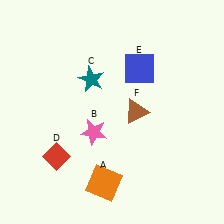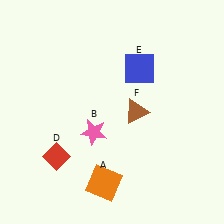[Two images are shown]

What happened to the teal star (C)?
The teal star (C) was removed in Image 2. It was in the top-left area of Image 1.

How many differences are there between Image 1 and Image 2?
There is 1 difference between the two images.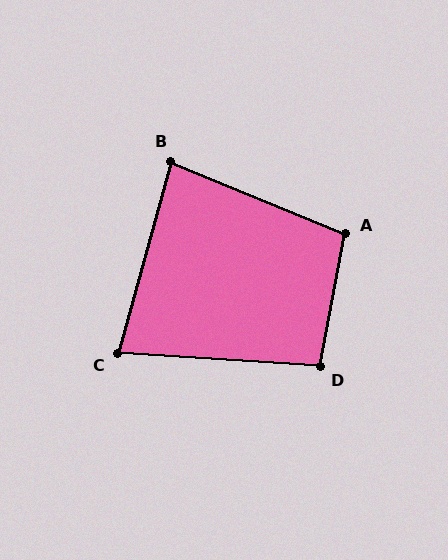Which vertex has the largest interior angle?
A, at approximately 102 degrees.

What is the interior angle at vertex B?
Approximately 83 degrees (acute).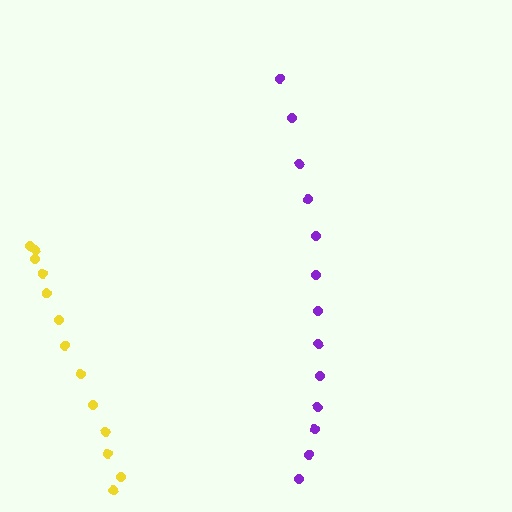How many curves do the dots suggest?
There are 2 distinct paths.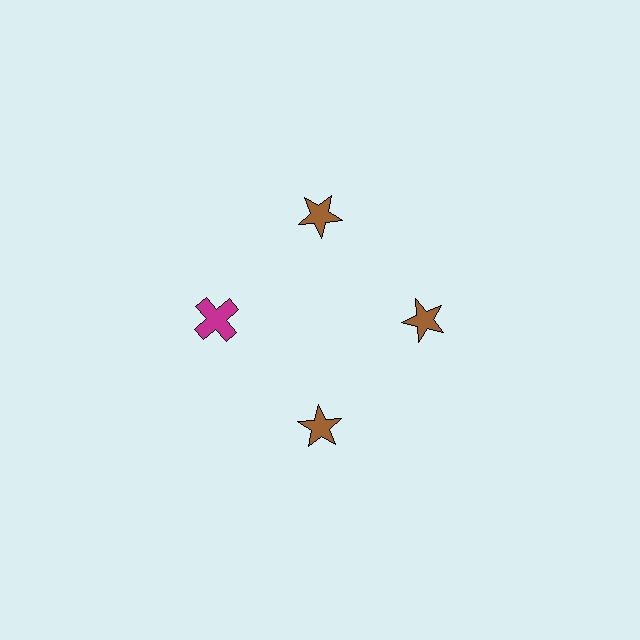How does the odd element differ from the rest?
It differs in both color (magenta instead of brown) and shape (cross instead of star).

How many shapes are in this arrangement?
There are 4 shapes arranged in a ring pattern.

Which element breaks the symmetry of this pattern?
The magenta cross at roughly the 9 o'clock position breaks the symmetry. All other shapes are brown stars.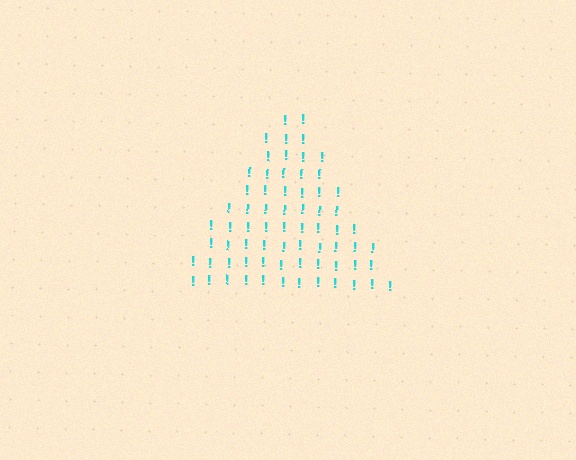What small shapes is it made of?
It is made of small exclamation marks.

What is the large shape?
The large shape is a triangle.